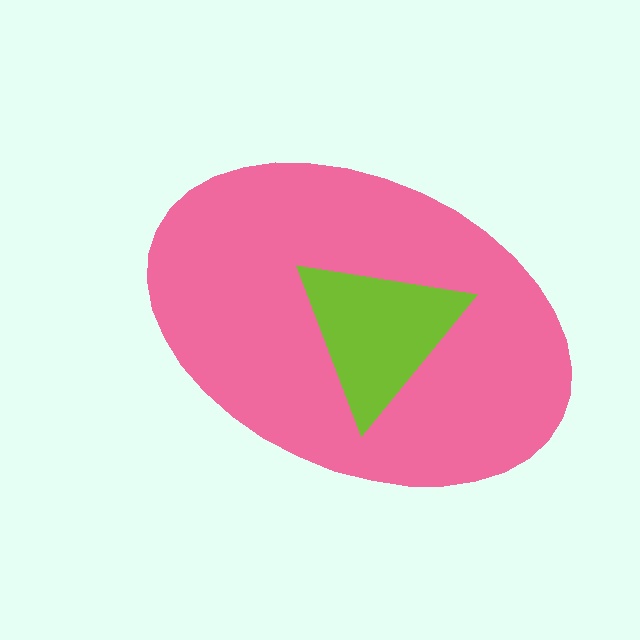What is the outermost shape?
The pink ellipse.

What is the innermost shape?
The lime triangle.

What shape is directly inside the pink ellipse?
The lime triangle.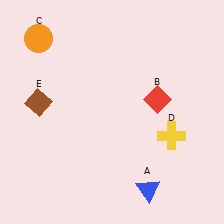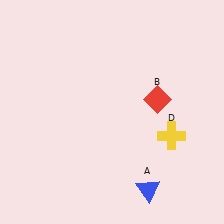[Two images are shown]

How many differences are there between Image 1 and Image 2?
There are 2 differences between the two images.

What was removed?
The brown diamond (E), the orange circle (C) were removed in Image 2.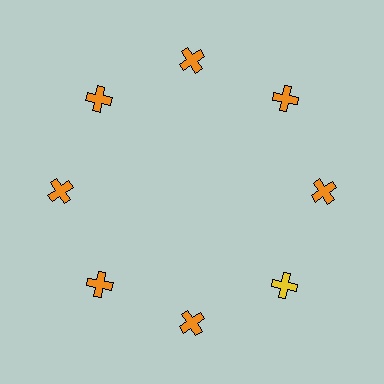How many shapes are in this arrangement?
There are 8 shapes arranged in a ring pattern.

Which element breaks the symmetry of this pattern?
The yellow cross at roughly the 4 o'clock position breaks the symmetry. All other shapes are orange crosses.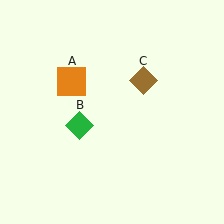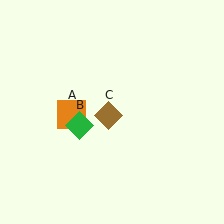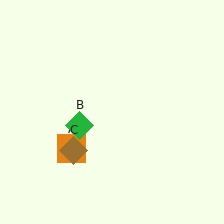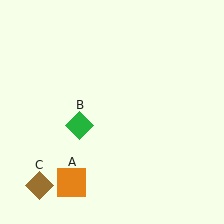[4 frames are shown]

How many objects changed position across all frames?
2 objects changed position: orange square (object A), brown diamond (object C).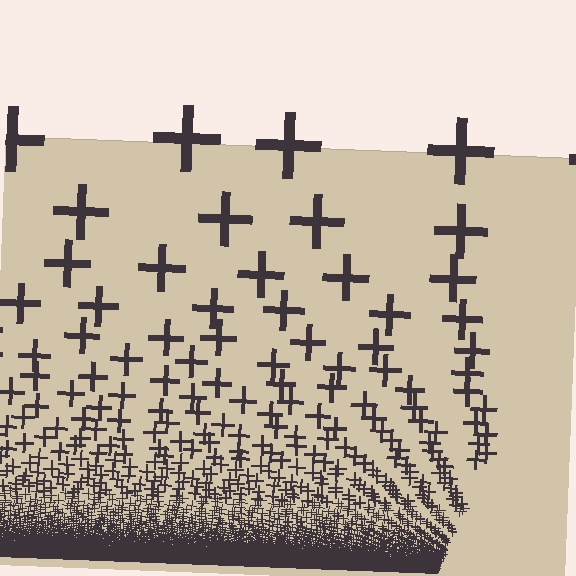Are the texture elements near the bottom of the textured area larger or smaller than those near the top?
Smaller. The gradient is inverted — elements near the bottom are smaller and denser.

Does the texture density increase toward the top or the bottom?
Density increases toward the bottom.